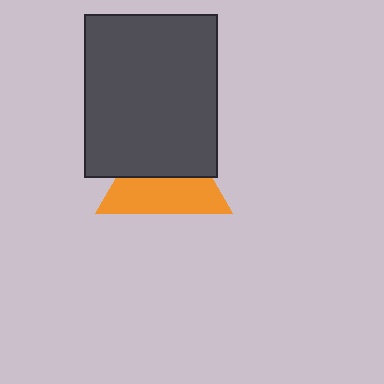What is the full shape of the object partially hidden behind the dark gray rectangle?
The partially hidden object is an orange triangle.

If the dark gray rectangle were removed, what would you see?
You would see the complete orange triangle.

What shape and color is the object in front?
The object in front is a dark gray rectangle.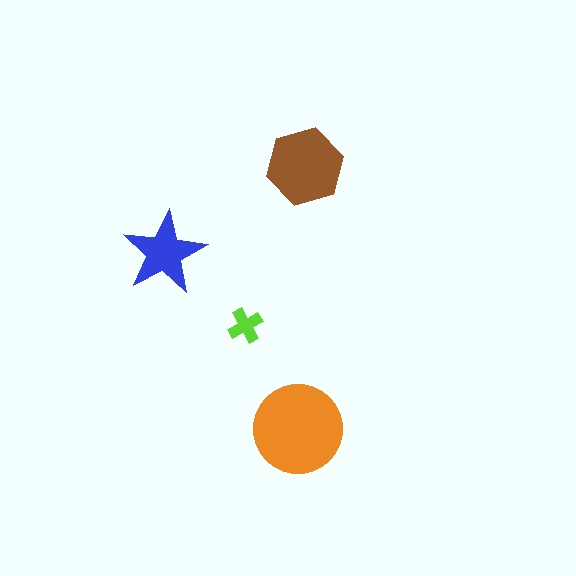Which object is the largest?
The orange circle.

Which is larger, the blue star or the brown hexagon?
The brown hexagon.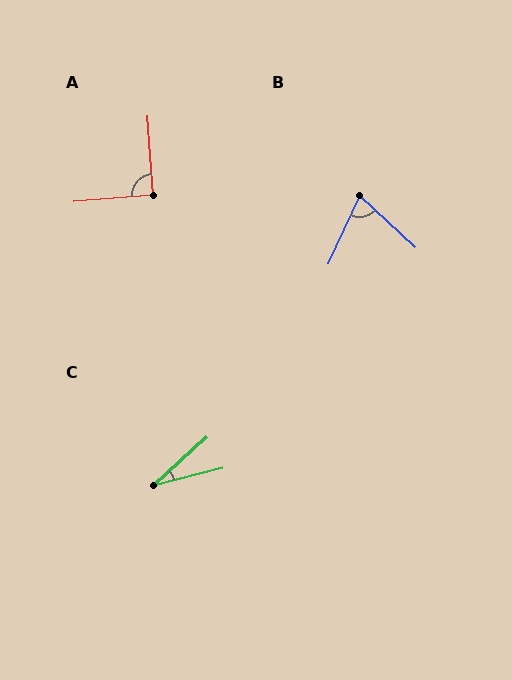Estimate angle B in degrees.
Approximately 72 degrees.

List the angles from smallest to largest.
C (28°), B (72°), A (91°).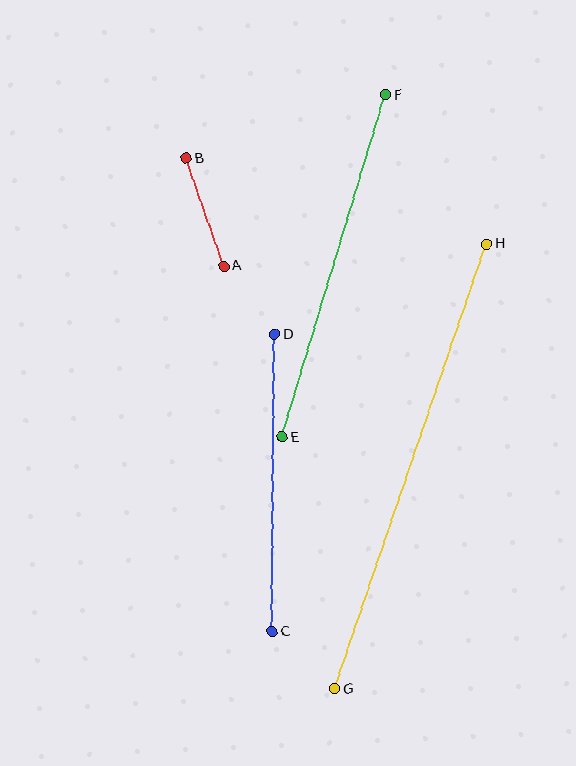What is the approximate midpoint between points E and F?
The midpoint is at approximately (334, 266) pixels.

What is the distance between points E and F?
The distance is approximately 358 pixels.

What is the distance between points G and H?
The distance is approximately 470 pixels.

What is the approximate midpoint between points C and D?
The midpoint is at approximately (273, 483) pixels.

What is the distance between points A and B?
The distance is approximately 114 pixels.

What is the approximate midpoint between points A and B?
The midpoint is at approximately (205, 212) pixels.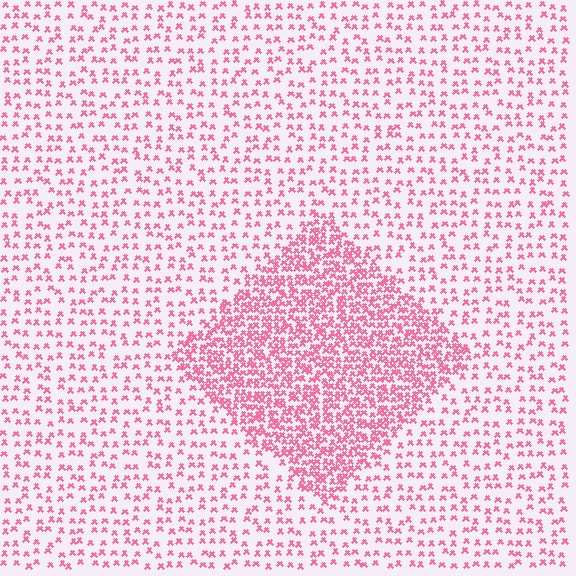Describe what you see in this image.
The image contains small pink elements arranged at two different densities. A diamond-shaped region is visible where the elements are more densely packed than the surrounding area.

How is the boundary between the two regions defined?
The boundary is defined by a change in element density (approximately 2.6x ratio). All elements are the same color, size, and shape.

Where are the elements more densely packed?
The elements are more densely packed inside the diamond boundary.